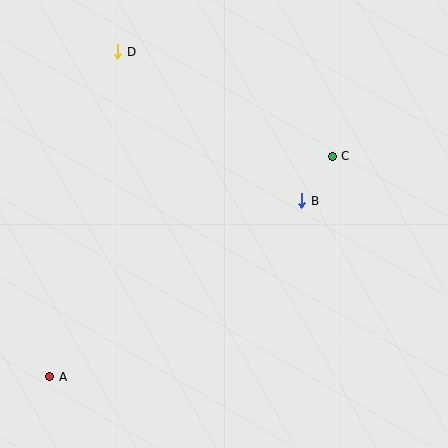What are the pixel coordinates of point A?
Point A is at (50, 377).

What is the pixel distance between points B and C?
The distance between B and C is 54 pixels.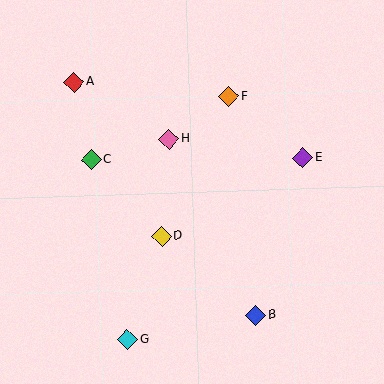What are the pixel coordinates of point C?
Point C is at (91, 160).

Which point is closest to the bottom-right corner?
Point B is closest to the bottom-right corner.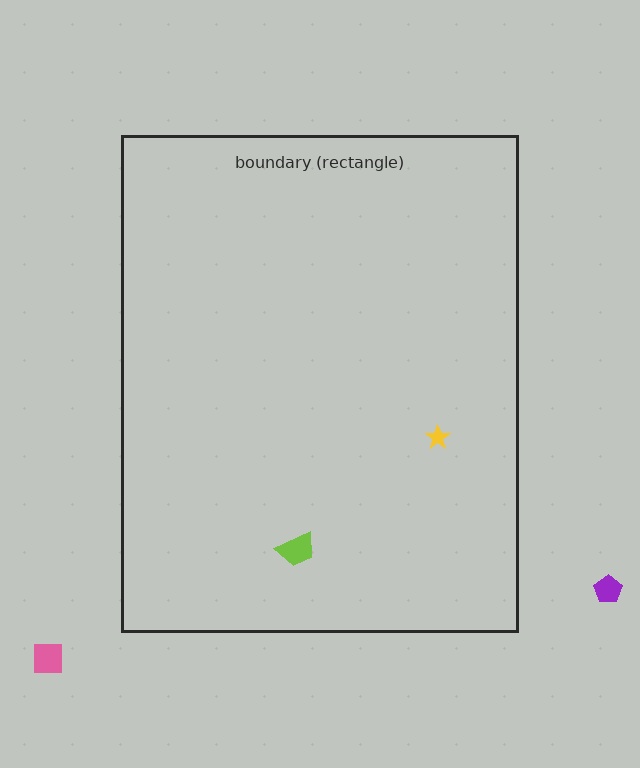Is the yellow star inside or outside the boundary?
Inside.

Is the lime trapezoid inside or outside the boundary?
Inside.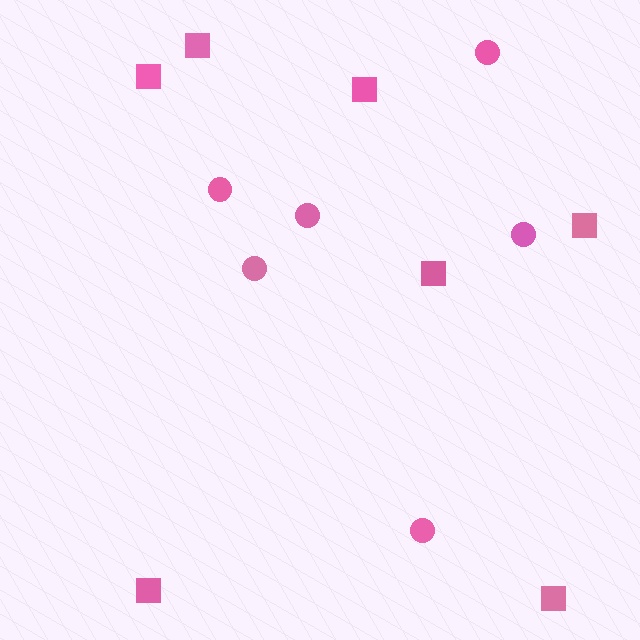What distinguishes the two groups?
There are 2 groups: one group of circles (6) and one group of squares (7).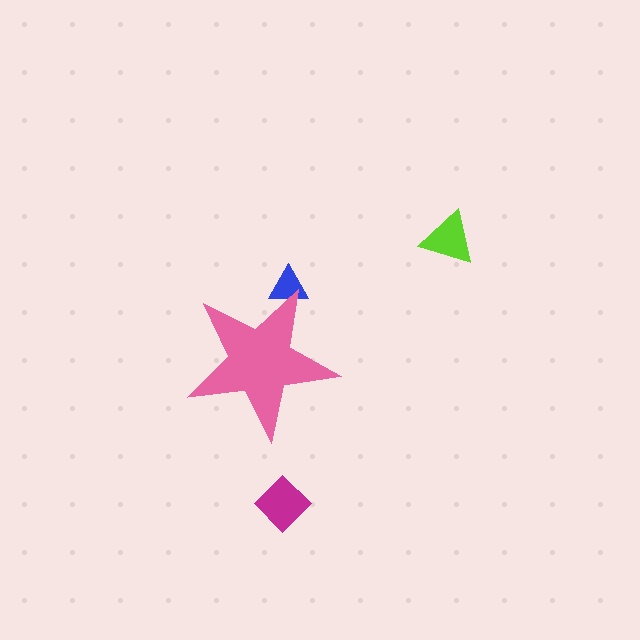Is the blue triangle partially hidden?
Yes, the blue triangle is partially hidden behind the pink star.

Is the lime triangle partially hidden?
No, the lime triangle is fully visible.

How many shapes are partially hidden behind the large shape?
1 shape is partially hidden.